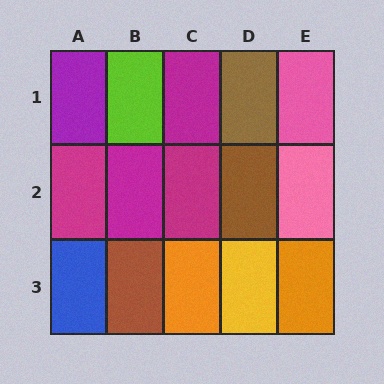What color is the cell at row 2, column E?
Pink.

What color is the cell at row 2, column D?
Brown.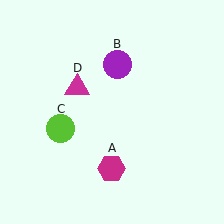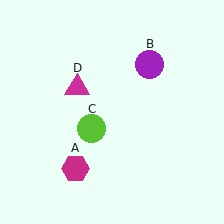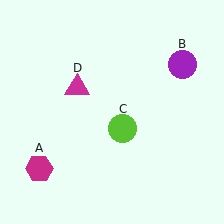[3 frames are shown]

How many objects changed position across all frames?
3 objects changed position: magenta hexagon (object A), purple circle (object B), lime circle (object C).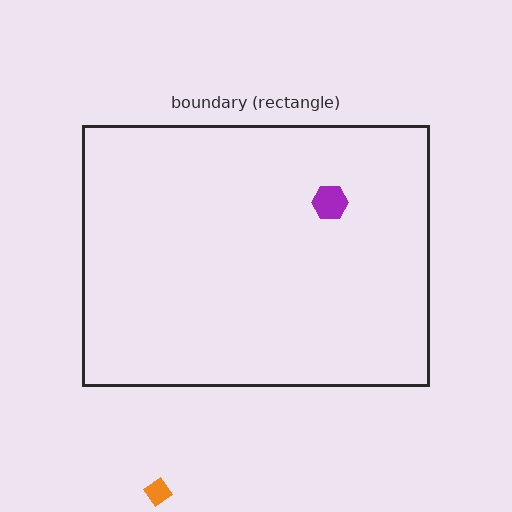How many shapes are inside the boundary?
1 inside, 1 outside.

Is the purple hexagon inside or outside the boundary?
Inside.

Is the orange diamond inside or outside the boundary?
Outside.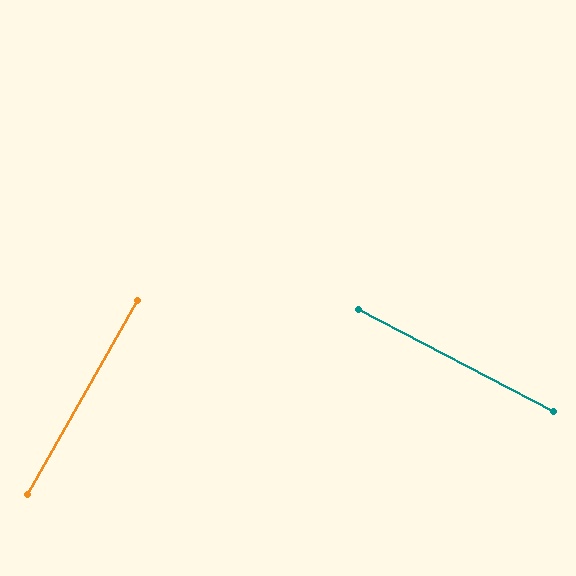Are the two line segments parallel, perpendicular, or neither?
Perpendicular — they meet at approximately 88°.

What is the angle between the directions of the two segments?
Approximately 88 degrees.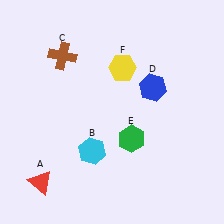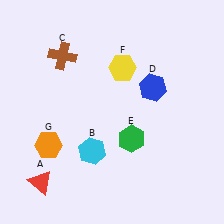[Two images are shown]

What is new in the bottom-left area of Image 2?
An orange hexagon (G) was added in the bottom-left area of Image 2.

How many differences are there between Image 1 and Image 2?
There is 1 difference between the two images.